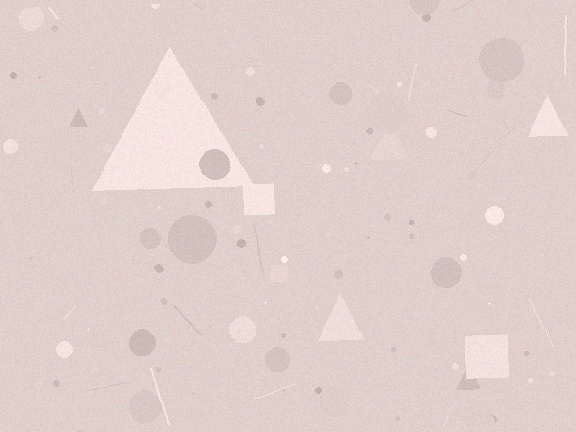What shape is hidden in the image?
A triangle is hidden in the image.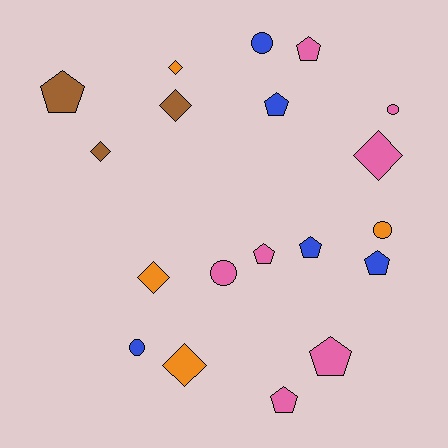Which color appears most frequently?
Pink, with 7 objects.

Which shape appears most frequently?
Pentagon, with 8 objects.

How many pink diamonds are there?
There is 1 pink diamond.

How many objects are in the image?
There are 19 objects.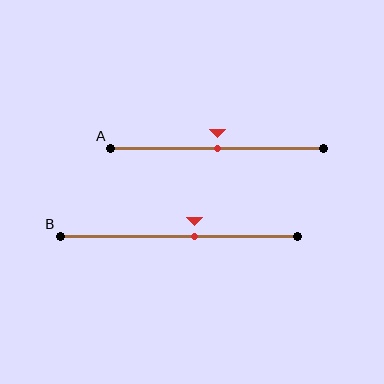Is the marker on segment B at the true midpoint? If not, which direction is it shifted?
No, the marker on segment B is shifted to the right by about 7% of the segment length.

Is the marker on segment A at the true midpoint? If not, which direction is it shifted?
Yes, the marker on segment A is at the true midpoint.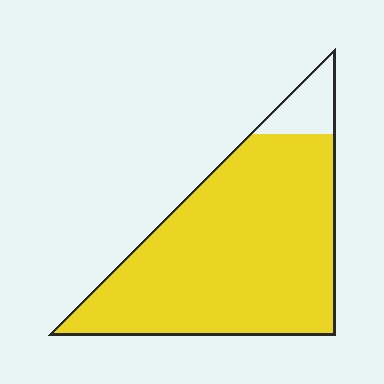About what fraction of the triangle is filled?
About nine tenths (9/10).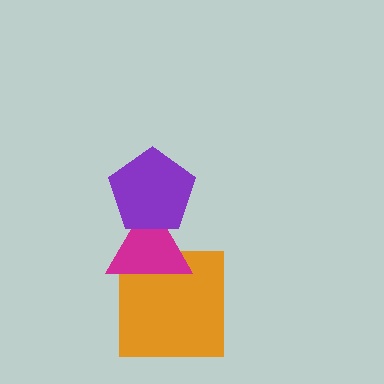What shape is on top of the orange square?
The magenta triangle is on top of the orange square.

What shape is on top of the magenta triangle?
The purple pentagon is on top of the magenta triangle.